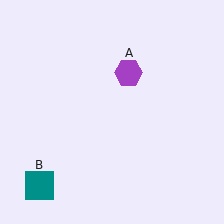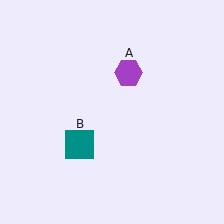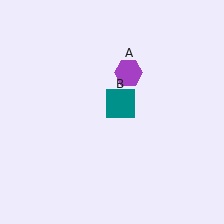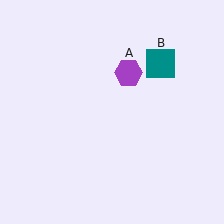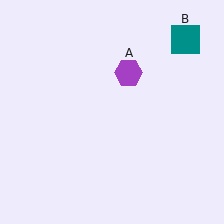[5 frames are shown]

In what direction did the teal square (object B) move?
The teal square (object B) moved up and to the right.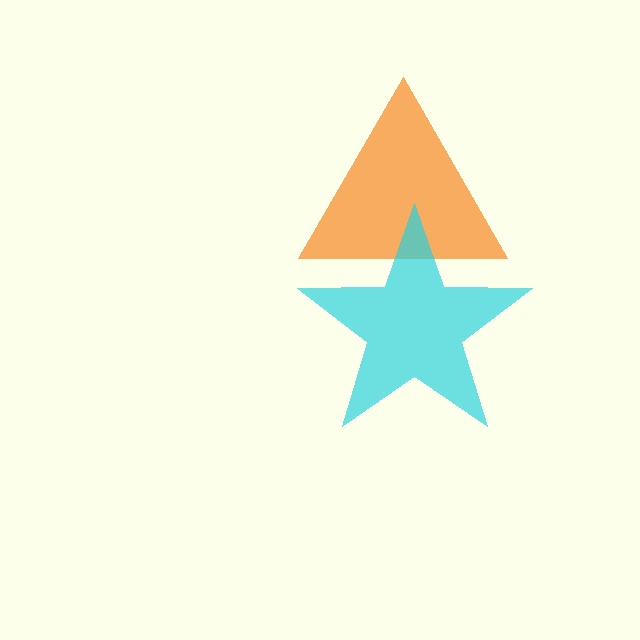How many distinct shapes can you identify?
There are 2 distinct shapes: an orange triangle, a cyan star.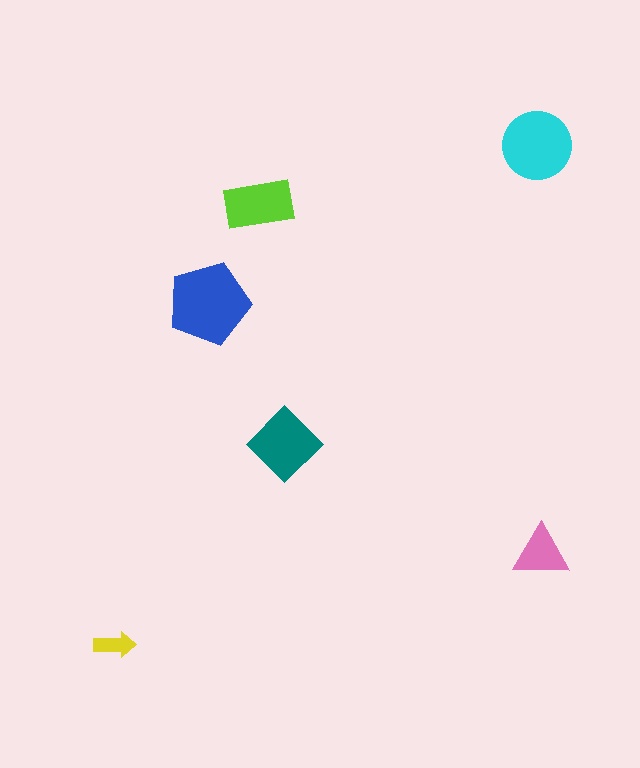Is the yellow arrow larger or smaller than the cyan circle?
Smaller.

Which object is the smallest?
The yellow arrow.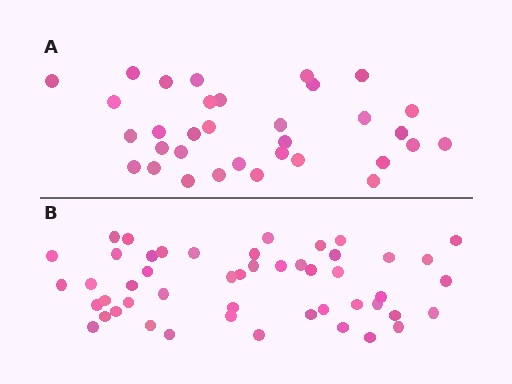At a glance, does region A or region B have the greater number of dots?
Region B (the bottom region) has more dots.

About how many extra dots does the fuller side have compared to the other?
Region B has approximately 15 more dots than region A.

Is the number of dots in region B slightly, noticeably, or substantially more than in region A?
Region B has substantially more. The ratio is roughly 1.5 to 1.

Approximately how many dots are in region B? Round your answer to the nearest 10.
About 50 dots. (The exact count is 49, which rounds to 50.)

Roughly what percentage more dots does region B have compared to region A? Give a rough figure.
About 50% more.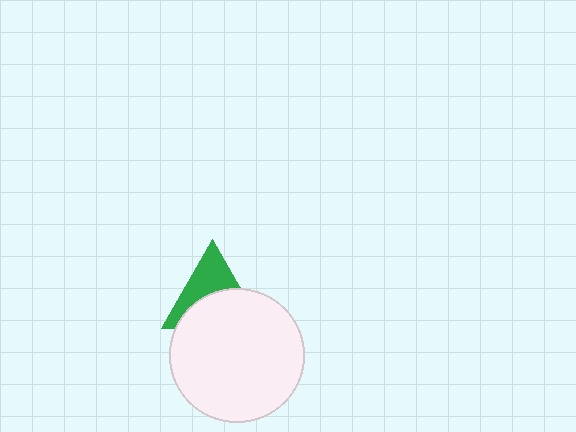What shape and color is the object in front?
The object in front is a white circle.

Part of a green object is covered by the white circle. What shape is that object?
It is a triangle.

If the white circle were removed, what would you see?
You would see the complete green triangle.